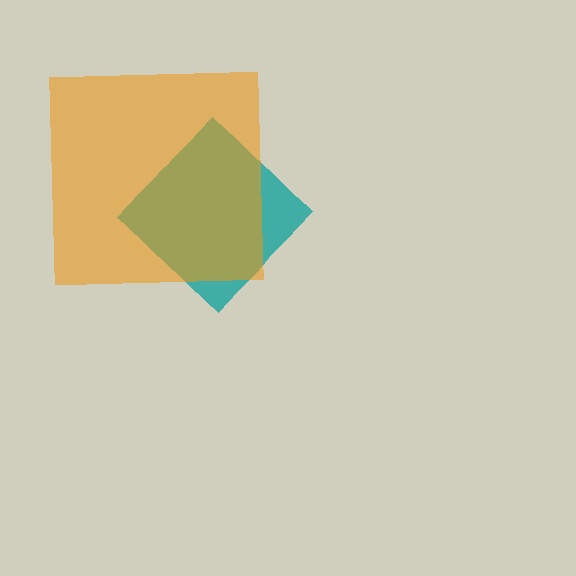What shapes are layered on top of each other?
The layered shapes are: a teal diamond, an orange square.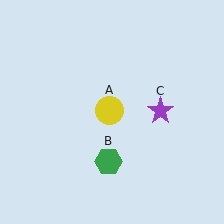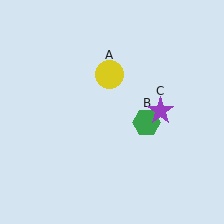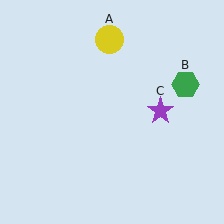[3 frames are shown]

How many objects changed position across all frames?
2 objects changed position: yellow circle (object A), green hexagon (object B).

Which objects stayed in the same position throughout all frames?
Purple star (object C) remained stationary.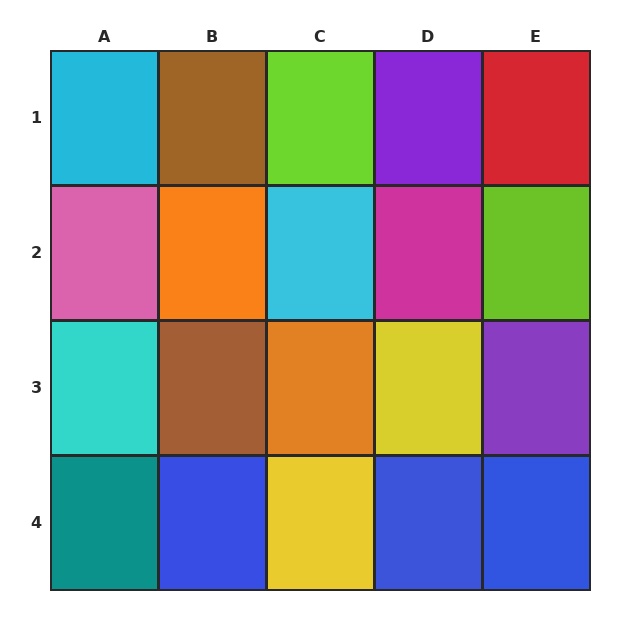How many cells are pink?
1 cell is pink.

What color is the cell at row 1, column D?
Purple.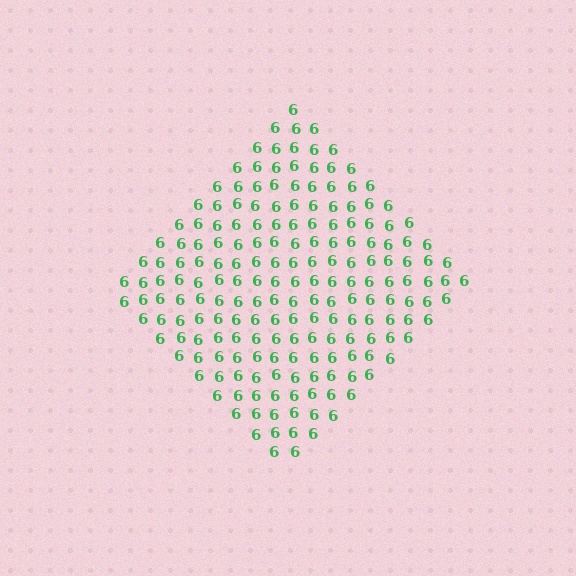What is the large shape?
The large shape is a diamond.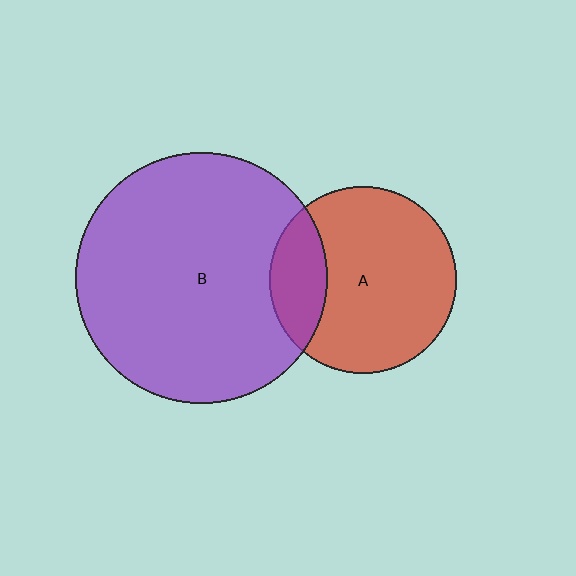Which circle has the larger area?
Circle B (purple).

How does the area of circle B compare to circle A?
Approximately 1.8 times.